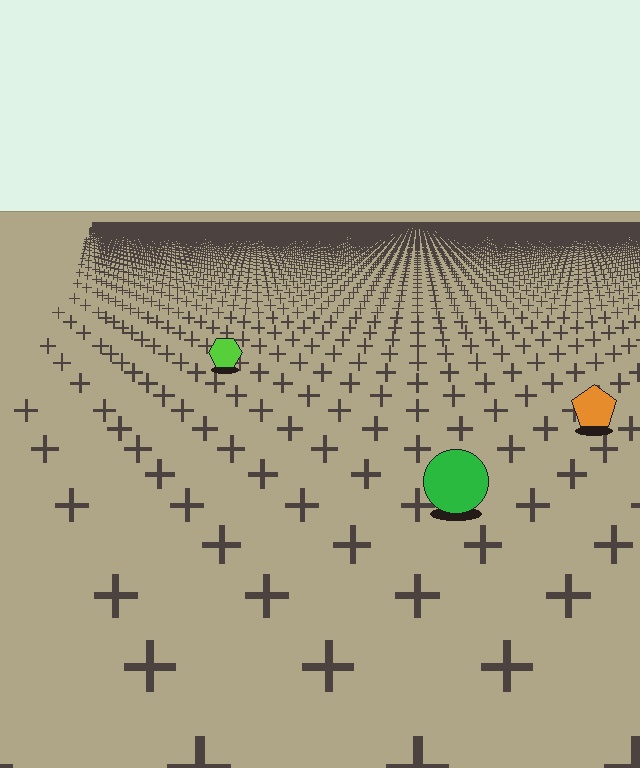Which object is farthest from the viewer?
The lime hexagon is farthest from the viewer. It appears smaller and the ground texture around it is denser.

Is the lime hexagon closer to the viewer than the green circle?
No. The green circle is closer — you can tell from the texture gradient: the ground texture is coarser near it.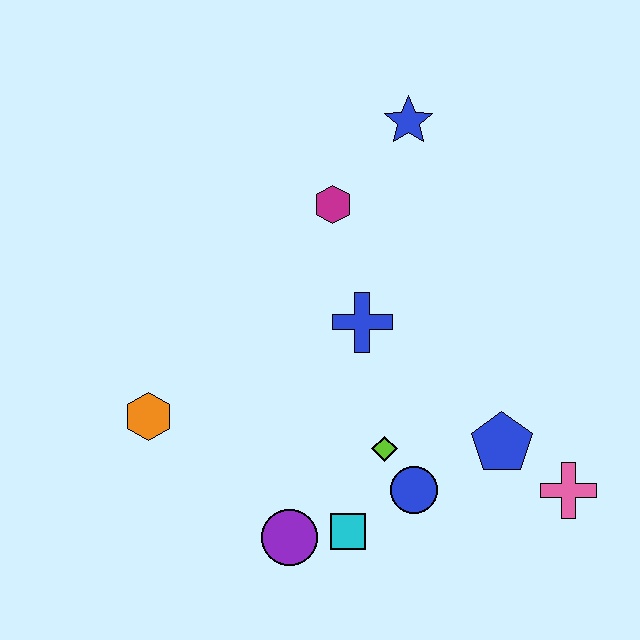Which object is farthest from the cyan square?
The blue star is farthest from the cyan square.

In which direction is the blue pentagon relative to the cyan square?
The blue pentagon is to the right of the cyan square.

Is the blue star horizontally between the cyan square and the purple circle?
No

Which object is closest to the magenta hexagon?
The blue star is closest to the magenta hexagon.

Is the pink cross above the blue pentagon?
No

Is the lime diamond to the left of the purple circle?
No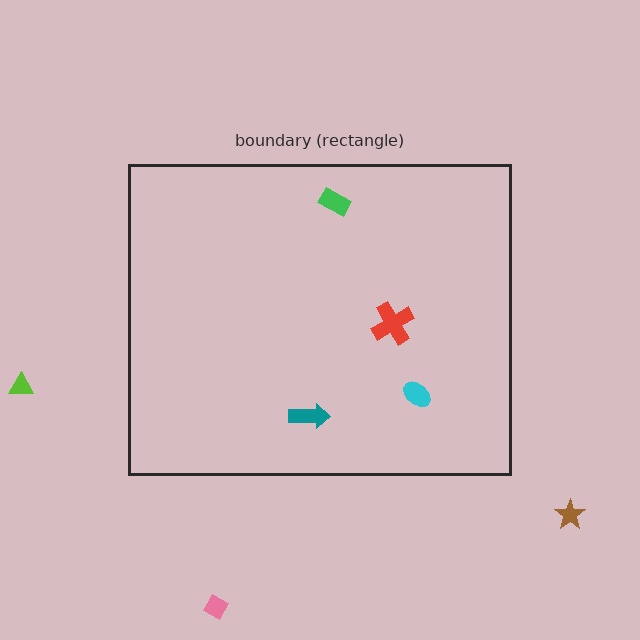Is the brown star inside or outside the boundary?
Outside.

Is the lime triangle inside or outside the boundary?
Outside.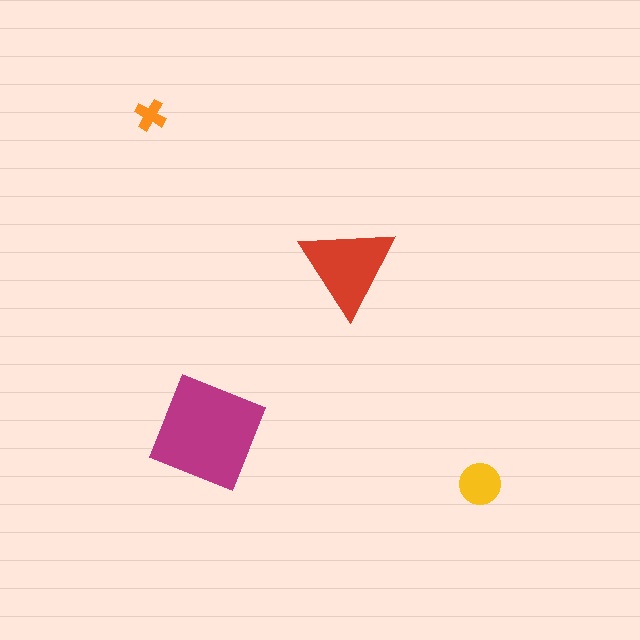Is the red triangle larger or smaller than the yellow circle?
Larger.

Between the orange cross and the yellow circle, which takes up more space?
The yellow circle.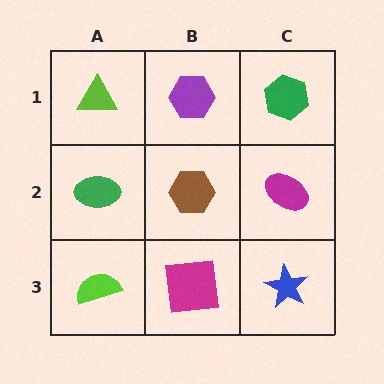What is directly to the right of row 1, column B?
A green hexagon.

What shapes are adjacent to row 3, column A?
A green ellipse (row 2, column A), a magenta square (row 3, column B).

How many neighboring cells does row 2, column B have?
4.